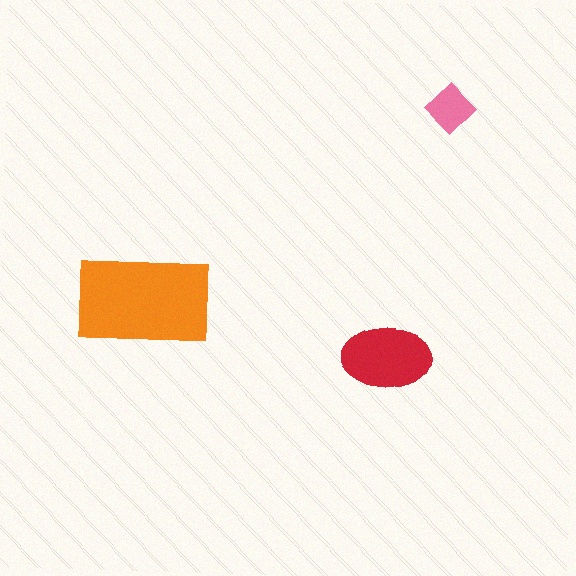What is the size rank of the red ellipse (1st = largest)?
2nd.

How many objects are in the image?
There are 3 objects in the image.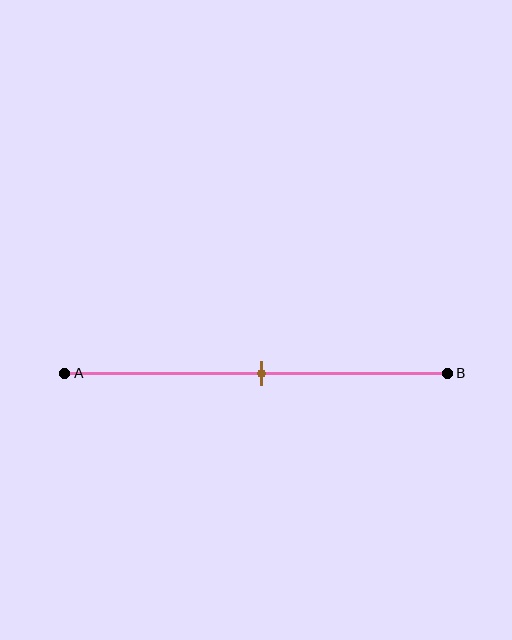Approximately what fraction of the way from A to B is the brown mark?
The brown mark is approximately 50% of the way from A to B.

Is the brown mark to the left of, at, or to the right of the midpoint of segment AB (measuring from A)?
The brown mark is approximately at the midpoint of segment AB.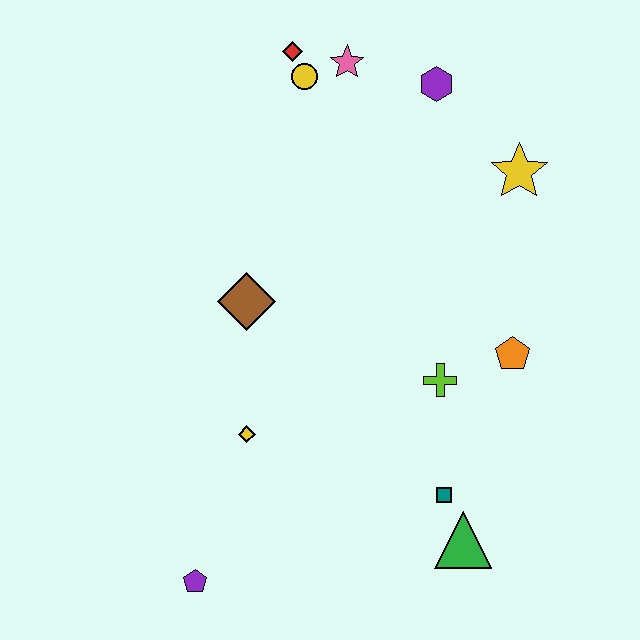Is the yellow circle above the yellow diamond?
Yes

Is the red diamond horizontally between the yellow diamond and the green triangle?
Yes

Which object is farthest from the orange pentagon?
The purple pentagon is farthest from the orange pentagon.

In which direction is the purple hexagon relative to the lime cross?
The purple hexagon is above the lime cross.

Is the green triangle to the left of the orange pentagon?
Yes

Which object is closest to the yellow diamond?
The brown diamond is closest to the yellow diamond.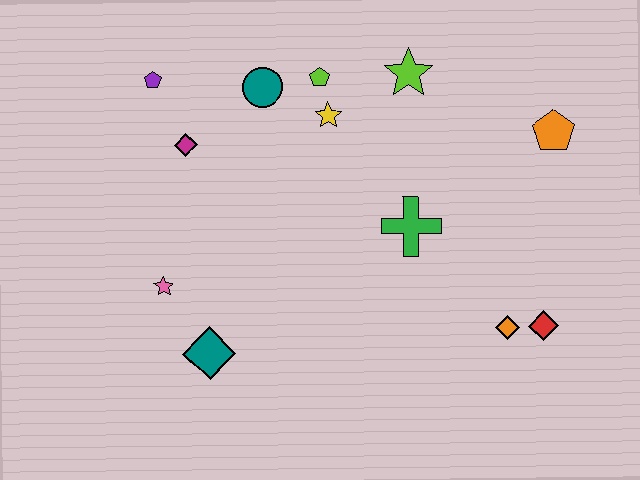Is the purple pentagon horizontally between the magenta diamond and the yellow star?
No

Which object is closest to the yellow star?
The lime pentagon is closest to the yellow star.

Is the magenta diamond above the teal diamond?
Yes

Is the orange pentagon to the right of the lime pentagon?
Yes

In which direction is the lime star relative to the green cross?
The lime star is above the green cross.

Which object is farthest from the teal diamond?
The orange pentagon is farthest from the teal diamond.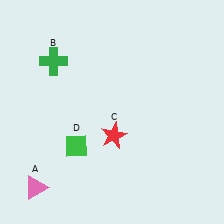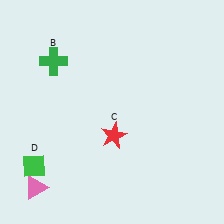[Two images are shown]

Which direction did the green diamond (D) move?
The green diamond (D) moved left.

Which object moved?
The green diamond (D) moved left.